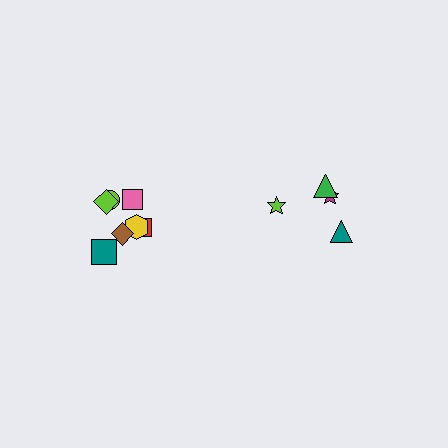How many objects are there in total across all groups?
There are 11 objects.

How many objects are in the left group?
There are 7 objects.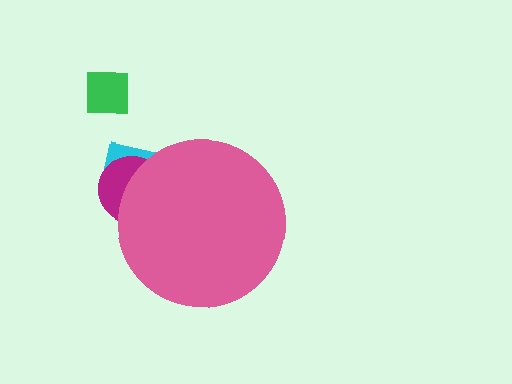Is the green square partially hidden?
No, the green square is fully visible.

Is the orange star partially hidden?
Yes, the orange star is partially hidden behind the pink circle.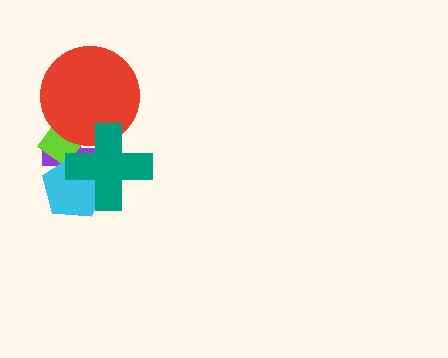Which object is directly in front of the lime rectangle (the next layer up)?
The cyan pentagon is directly in front of the lime rectangle.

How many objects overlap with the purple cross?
4 objects overlap with the purple cross.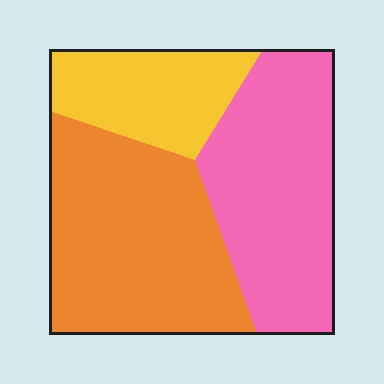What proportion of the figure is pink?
Pink covers 38% of the figure.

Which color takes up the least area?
Yellow, at roughly 20%.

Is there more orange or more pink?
Orange.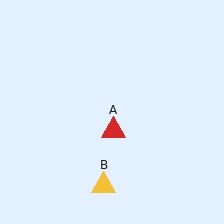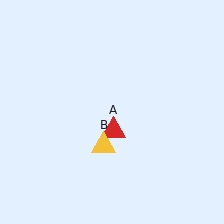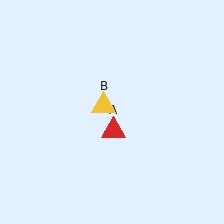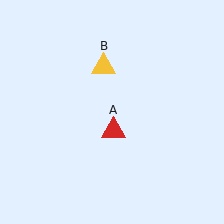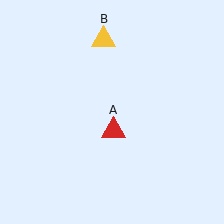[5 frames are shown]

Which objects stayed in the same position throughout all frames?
Red triangle (object A) remained stationary.